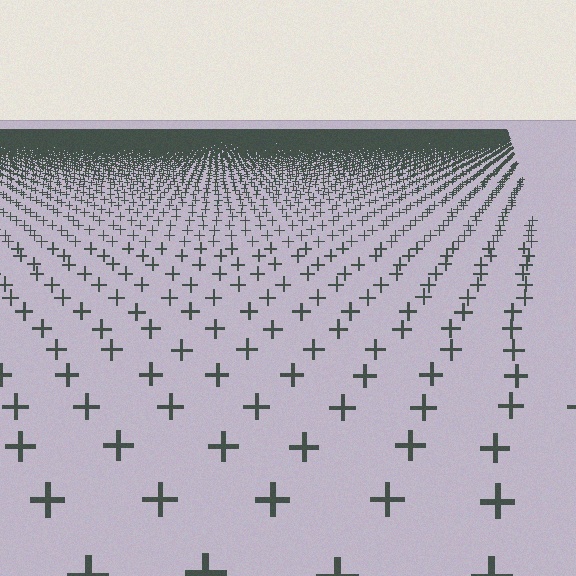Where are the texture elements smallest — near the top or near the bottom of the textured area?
Near the top.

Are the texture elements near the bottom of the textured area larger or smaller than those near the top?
Larger. Near the bottom, elements are closer to the viewer and appear at a bigger on-screen size.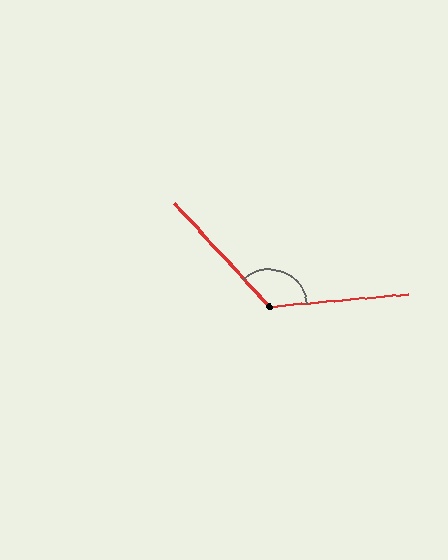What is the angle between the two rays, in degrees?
Approximately 127 degrees.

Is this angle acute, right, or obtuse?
It is obtuse.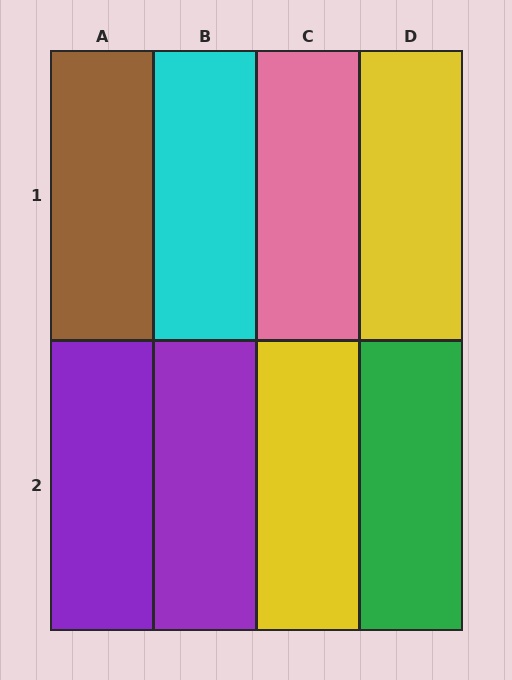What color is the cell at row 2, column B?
Purple.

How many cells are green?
1 cell is green.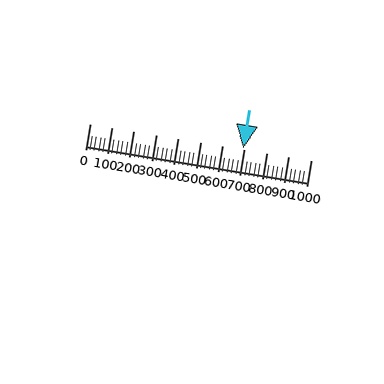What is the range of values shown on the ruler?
The ruler shows values from 0 to 1000.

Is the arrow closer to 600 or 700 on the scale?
The arrow is closer to 700.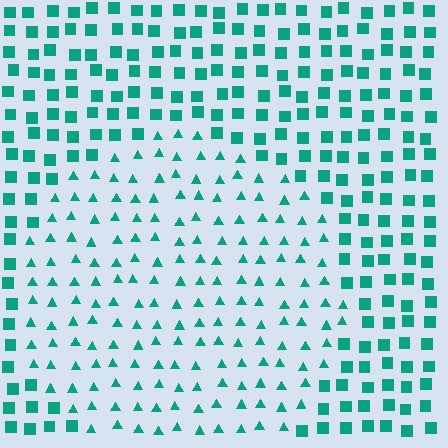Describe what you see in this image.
The image is filled with small teal elements arranged in a uniform grid. A circle-shaped region contains triangles, while the surrounding area contains squares. The boundary is defined purely by the change in element shape.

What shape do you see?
I see a circle.